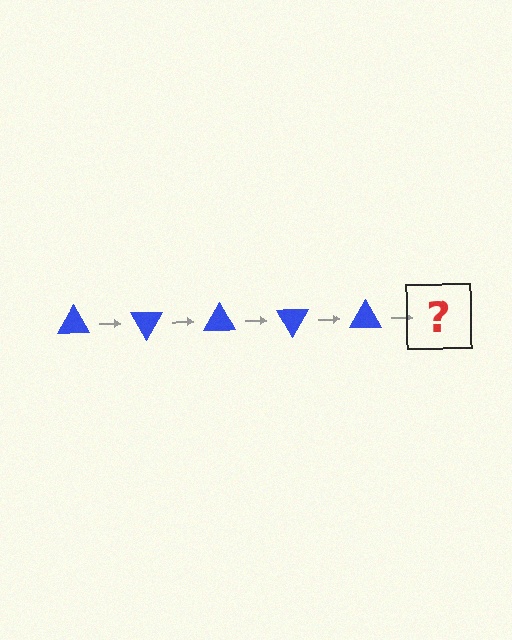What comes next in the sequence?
The next element should be a blue triangle rotated 300 degrees.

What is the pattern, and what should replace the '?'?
The pattern is that the triangle rotates 60 degrees each step. The '?' should be a blue triangle rotated 300 degrees.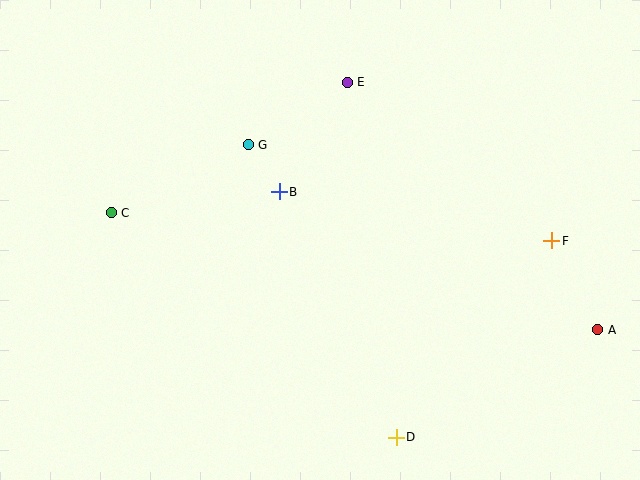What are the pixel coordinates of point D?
Point D is at (396, 437).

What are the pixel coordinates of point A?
Point A is at (598, 330).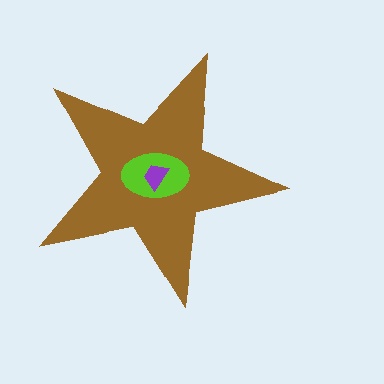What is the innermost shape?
The purple trapezoid.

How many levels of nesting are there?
3.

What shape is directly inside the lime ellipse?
The purple trapezoid.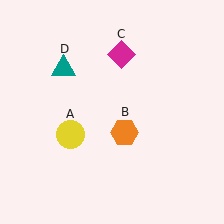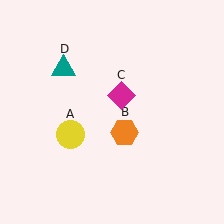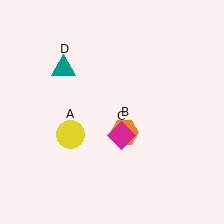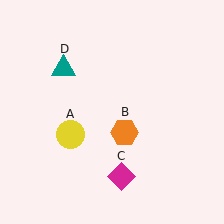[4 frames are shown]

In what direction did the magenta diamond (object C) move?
The magenta diamond (object C) moved down.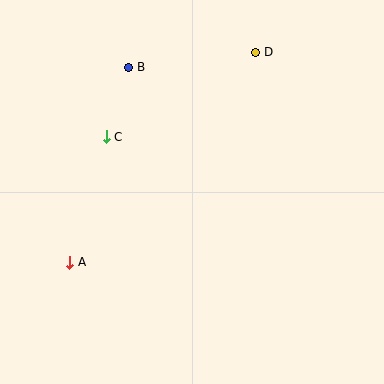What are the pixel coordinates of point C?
Point C is at (106, 137).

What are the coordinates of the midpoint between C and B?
The midpoint between C and B is at (117, 102).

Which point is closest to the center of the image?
Point C at (106, 137) is closest to the center.